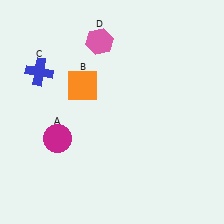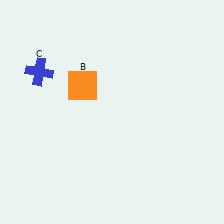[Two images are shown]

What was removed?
The pink hexagon (D), the magenta circle (A) were removed in Image 2.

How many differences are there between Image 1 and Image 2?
There are 2 differences between the two images.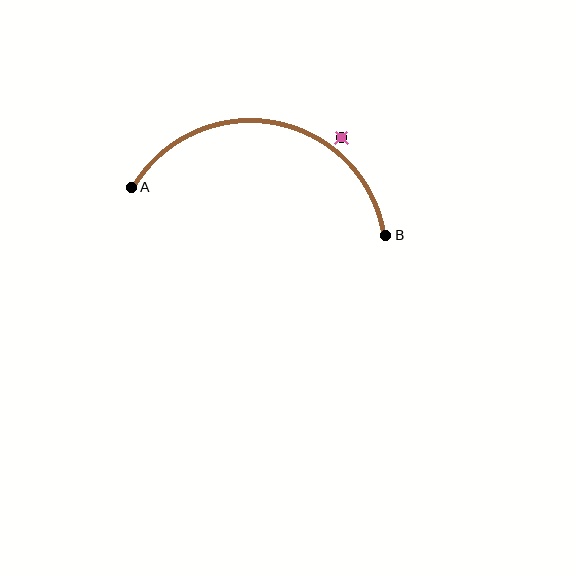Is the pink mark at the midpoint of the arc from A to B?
No — the pink mark does not lie on the arc at all. It sits slightly outside the curve.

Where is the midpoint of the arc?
The arc midpoint is the point on the curve farthest from the straight line joining A and B. It sits above that line.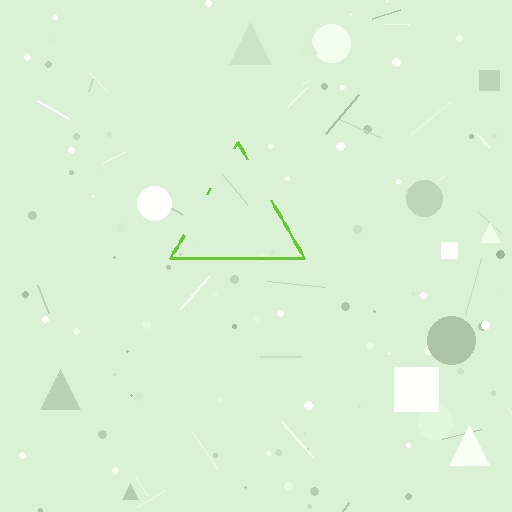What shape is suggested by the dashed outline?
The dashed outline suggests a triangle.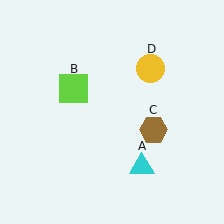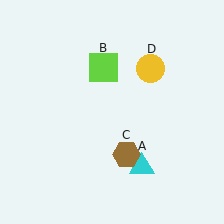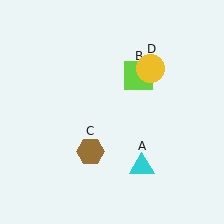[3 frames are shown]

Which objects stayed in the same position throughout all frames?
Cyan triangle (object A) and yellow circle (object D) remained stationary.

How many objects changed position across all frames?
2 objects changed position: lime square (object B), brown hexagon (object C).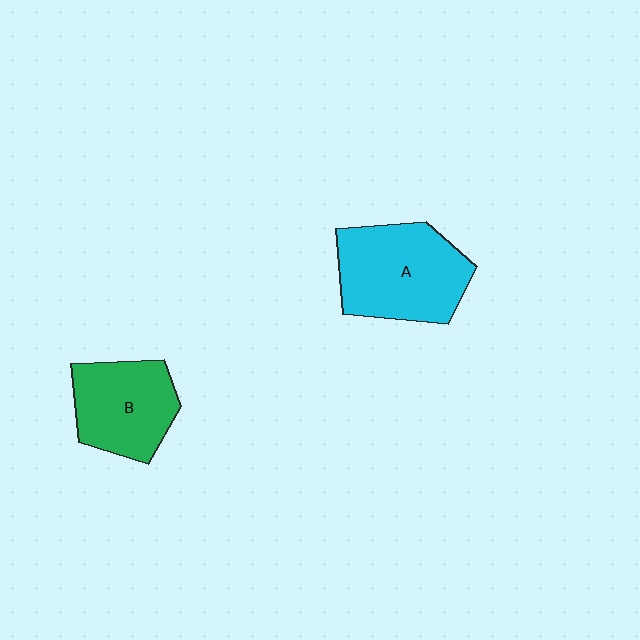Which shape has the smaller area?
Shape B (green).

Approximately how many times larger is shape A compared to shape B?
Approximately 1.3 times.